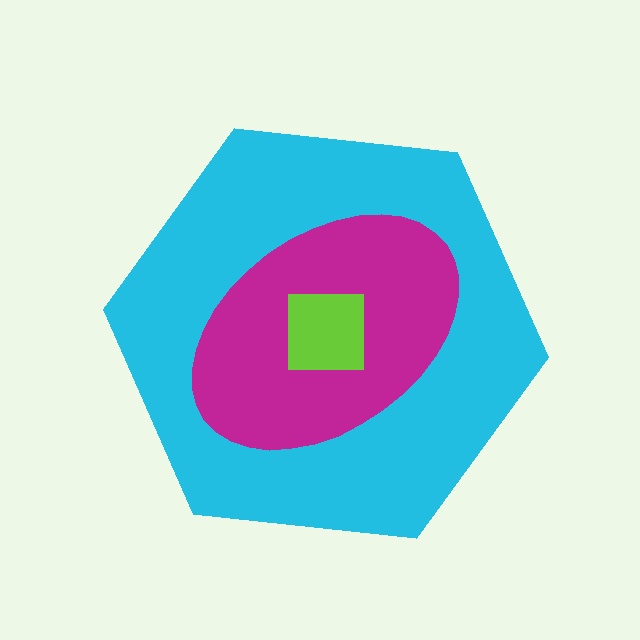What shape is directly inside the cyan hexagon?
The magenta ellipse.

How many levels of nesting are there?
3.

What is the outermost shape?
The cyan hexagon.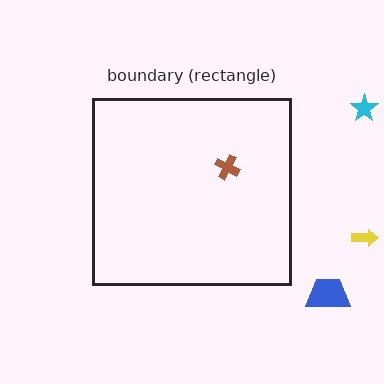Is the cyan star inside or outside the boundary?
Outside.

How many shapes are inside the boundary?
1 inside, 3 outside.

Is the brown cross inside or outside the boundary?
Inside.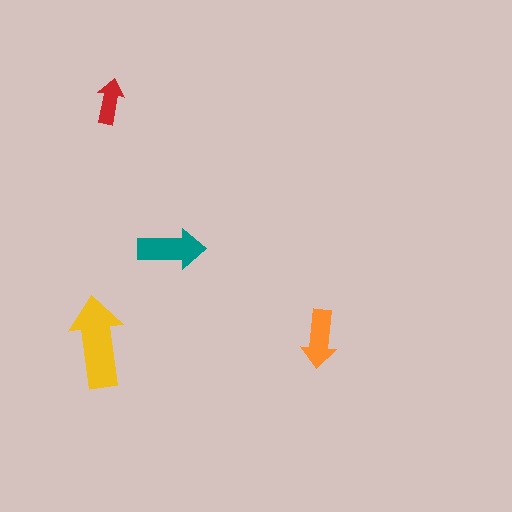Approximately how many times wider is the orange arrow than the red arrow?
About 1.5 times wider.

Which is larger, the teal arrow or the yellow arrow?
The yellow one.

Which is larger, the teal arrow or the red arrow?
The teal one.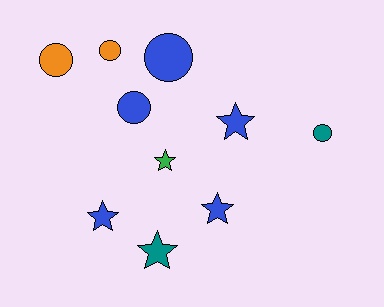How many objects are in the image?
There are 10 objects.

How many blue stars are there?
There are 3 blue stars.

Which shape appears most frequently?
Circle, with 5 objects.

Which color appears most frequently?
Blue, with 5 objects.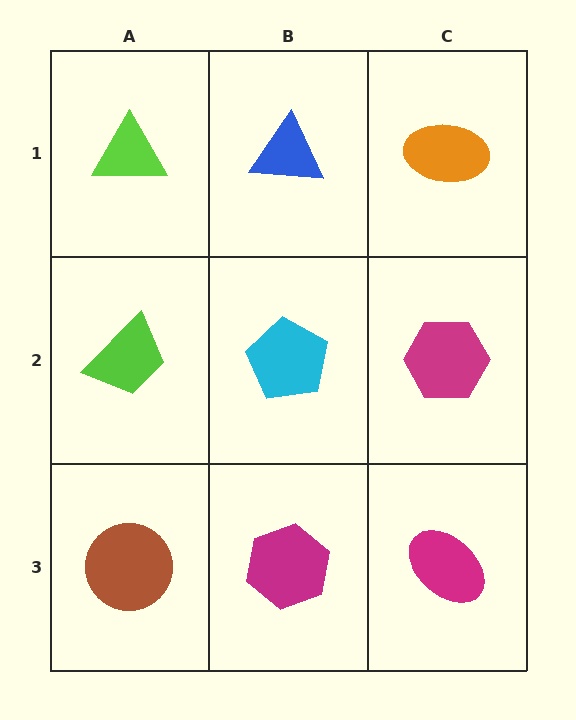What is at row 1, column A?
A lime triangle.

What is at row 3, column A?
A brown circle.